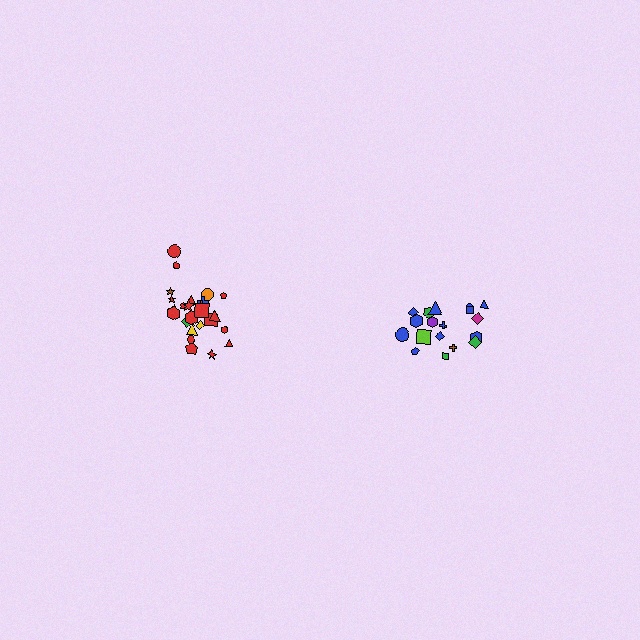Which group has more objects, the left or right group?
The left group.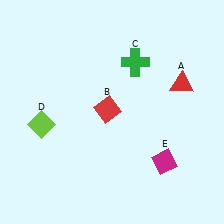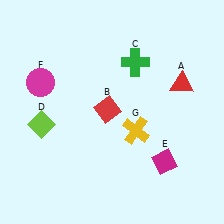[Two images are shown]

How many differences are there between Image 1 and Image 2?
There are 2 differences between the two images.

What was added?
A magenta circle (F), a yellow cross (G) were added in Image 2.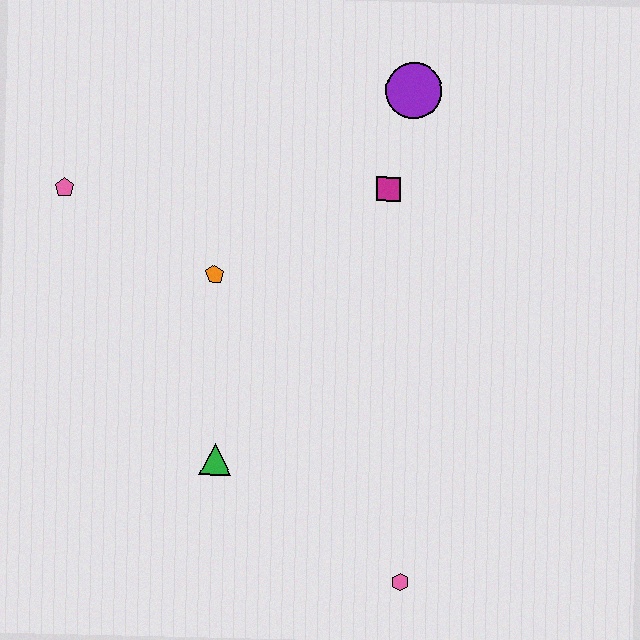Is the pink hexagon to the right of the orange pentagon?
Yes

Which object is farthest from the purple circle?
The pink hexagon is farthest from the purple circle.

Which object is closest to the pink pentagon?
The orange pentagon is closest to the pink pentagon.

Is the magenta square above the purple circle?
No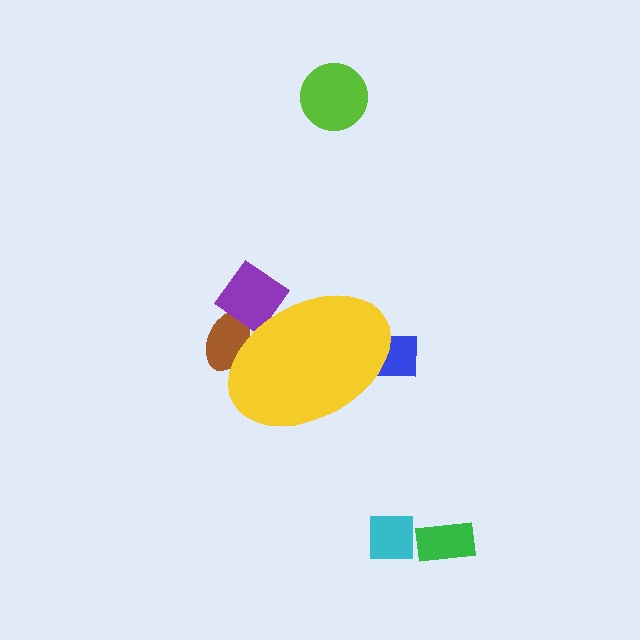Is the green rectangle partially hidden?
No, the green rectangle is fully visible.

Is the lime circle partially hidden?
No, the lime circle is fully visible.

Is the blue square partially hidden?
Yes, the blue square is partially hidden behind the yellow ellipse.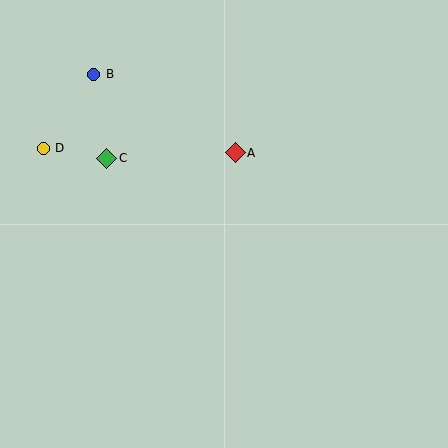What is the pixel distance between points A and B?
The distance between A and B is 162 pixels.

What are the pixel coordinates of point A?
Point A is at (235, 153).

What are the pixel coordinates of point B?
Point B is at (94, 74).